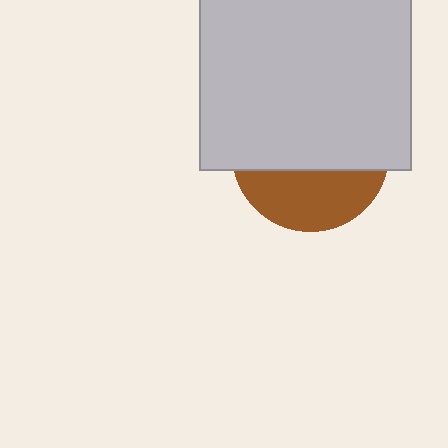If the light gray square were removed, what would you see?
You would see the complete brown circle.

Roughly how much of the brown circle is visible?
A small part of it is visible (roughly 35%).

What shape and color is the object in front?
The object in front is a light gray square.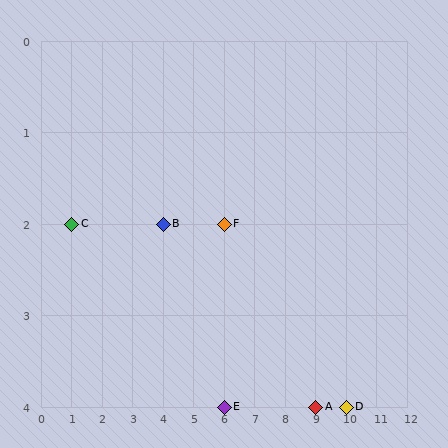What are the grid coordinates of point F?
Point F is at grid coordinates (6, 2).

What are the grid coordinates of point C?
Point C is at grid coordinates (1, 2).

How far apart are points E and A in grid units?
Points E and A are 3 columns apart.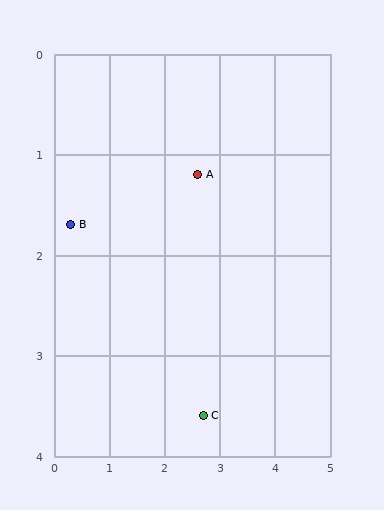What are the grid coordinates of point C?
Point C is at approximately (2.7, 3.6).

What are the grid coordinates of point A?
Point A is at approximately (2.6, 1.2).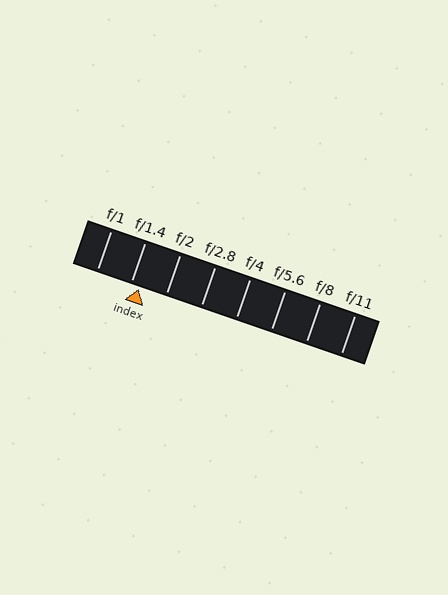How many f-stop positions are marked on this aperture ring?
There are 8 f-stop positions marked.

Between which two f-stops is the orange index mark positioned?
The index mark is between f/1.4 and f/2.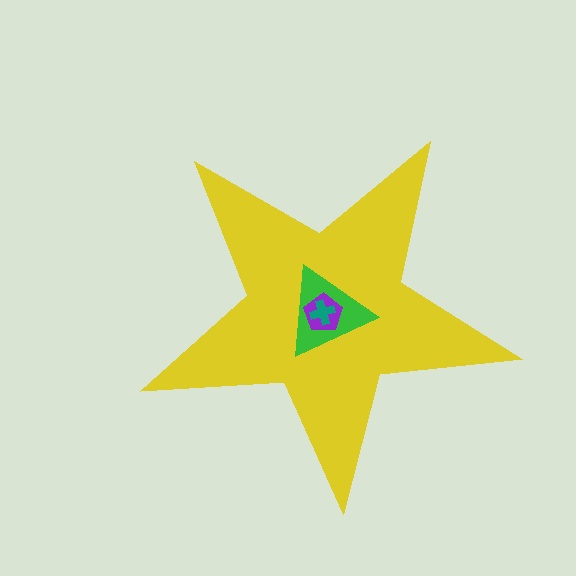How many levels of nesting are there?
4.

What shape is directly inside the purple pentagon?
The teal cross.